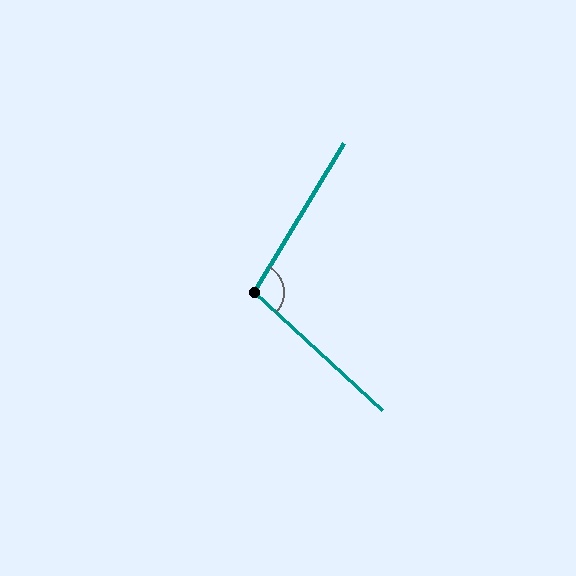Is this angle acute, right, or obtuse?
It is obtuse.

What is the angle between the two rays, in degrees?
Approximately 102 degrees.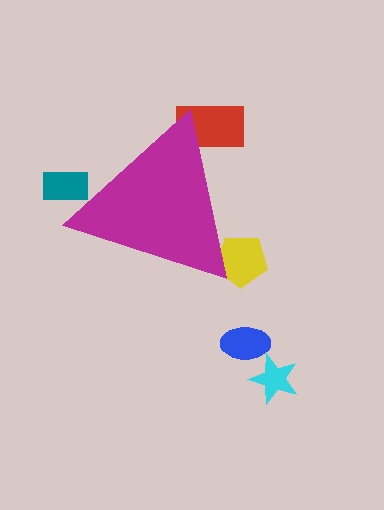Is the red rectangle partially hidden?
Yes, the red rectangle is partially hidden behind the magenta triangle.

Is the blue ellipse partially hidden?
No, the blue ellipse is fully visible.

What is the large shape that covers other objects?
A magenta triangle.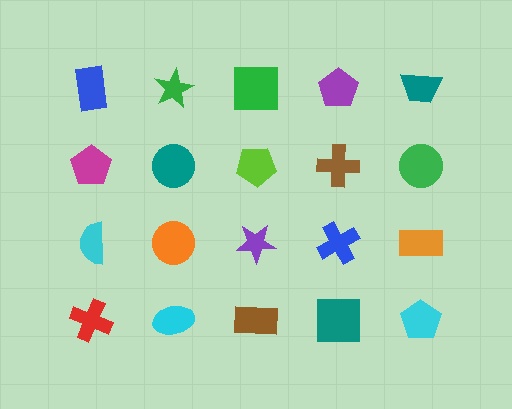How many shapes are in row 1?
5 shapes.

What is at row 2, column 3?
A lime pentagon.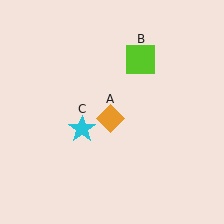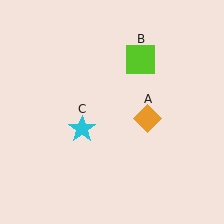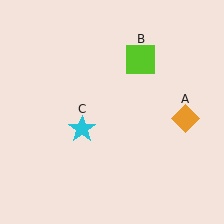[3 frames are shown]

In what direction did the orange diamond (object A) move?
The orange diamond (object A) moved right.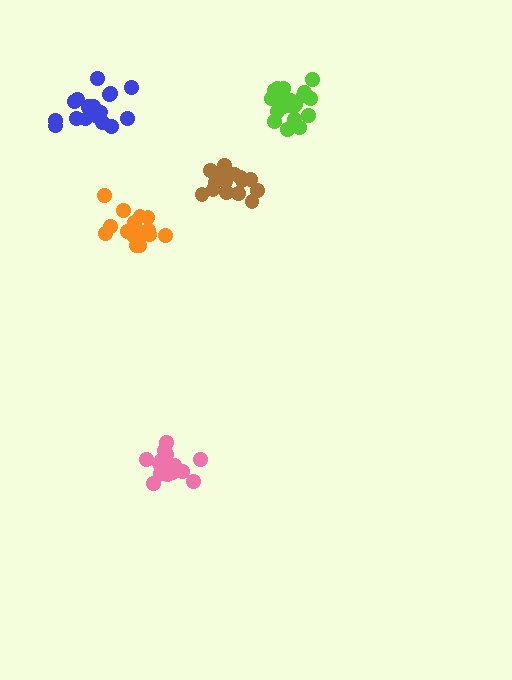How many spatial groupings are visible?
There are 5 spatial groupings.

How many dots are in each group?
Group 1: 16 dots, Group 2: 17 dots, Group 3: 21 dots, Group 4: 16 dots, Group 5: 19 dots (89 total).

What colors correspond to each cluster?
The clusters are colored: orange, pink, lime, brown, blue.